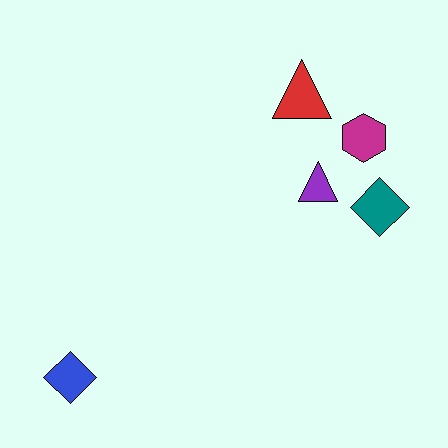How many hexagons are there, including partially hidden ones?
There is 1 hexagon.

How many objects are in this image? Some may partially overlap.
There are 5 objects.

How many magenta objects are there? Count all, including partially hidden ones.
There is 1 magenta object.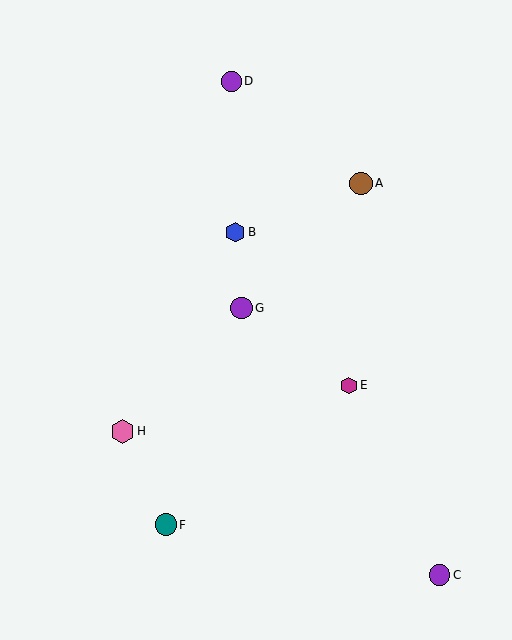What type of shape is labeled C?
Shape C is a purple circle.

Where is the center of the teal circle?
The center of the teal circle is at (166, 525).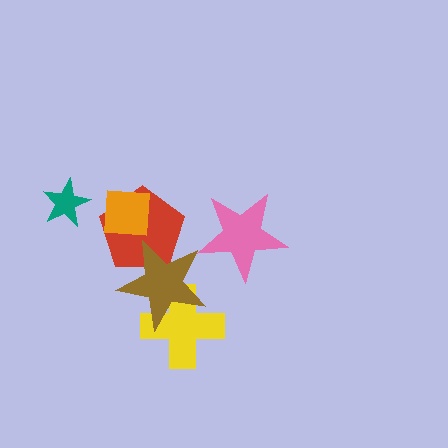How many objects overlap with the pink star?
0 objects overlap with the pink star.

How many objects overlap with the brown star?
2 objects overlap with the brown star.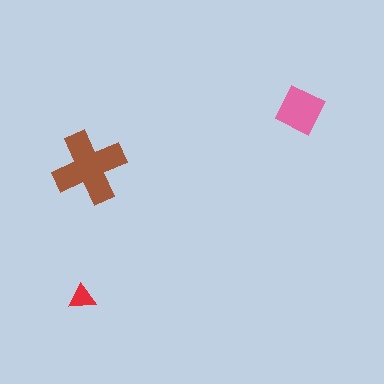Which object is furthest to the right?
The pink diamond is rightmost.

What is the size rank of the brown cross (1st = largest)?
1st.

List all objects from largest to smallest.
The brown cross, the pink diamond, the red triangle.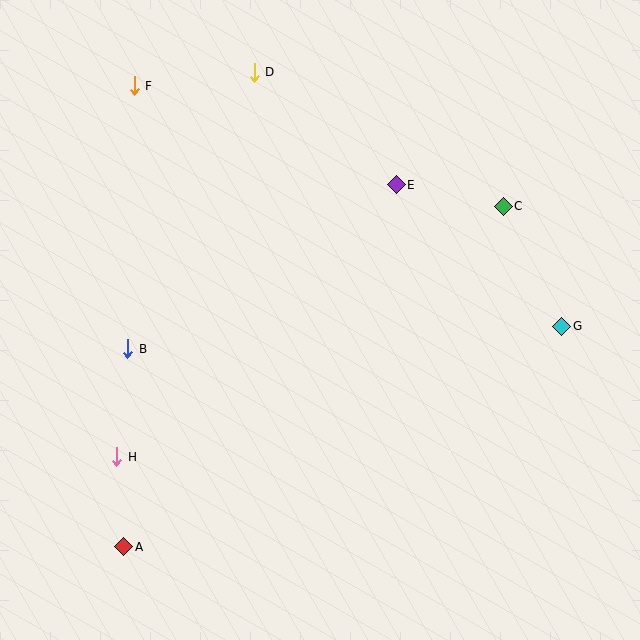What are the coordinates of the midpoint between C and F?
The midpoint between C and F is at (319, 146).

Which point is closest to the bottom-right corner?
Point G is closest to the bottom-right corner.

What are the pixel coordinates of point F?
Point F is at (134, 86).